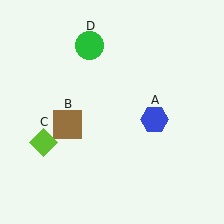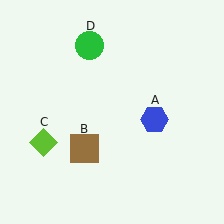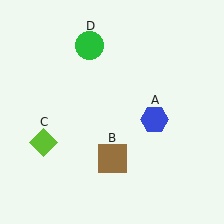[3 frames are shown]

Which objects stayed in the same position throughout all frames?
Blue hexagon (object A) and lime diamond (object C) and green circle (object D) remained stationary.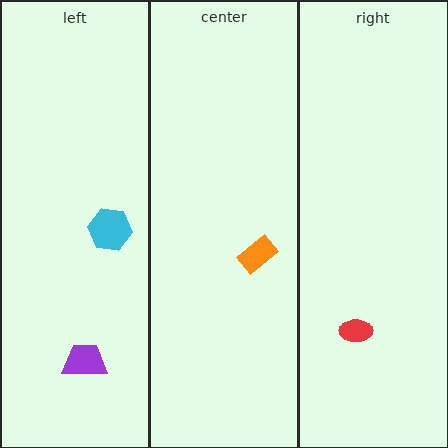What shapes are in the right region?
The red ellipse.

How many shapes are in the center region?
1.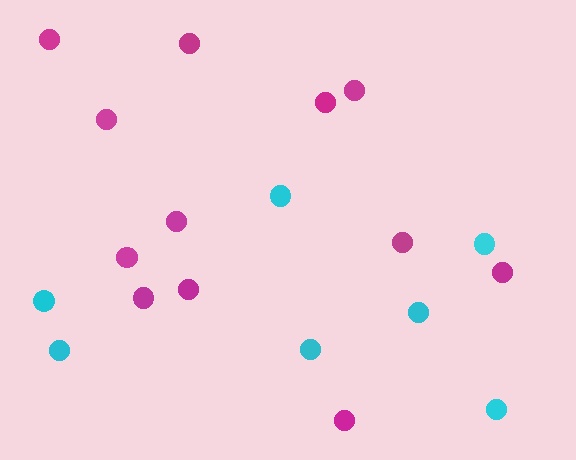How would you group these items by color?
There are 2 groups: one group of cyan circles (7) and one group of magenta circles (12).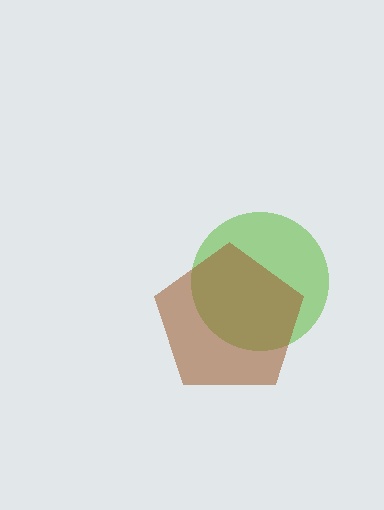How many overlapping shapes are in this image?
There are 2 overlapping shapes in the image.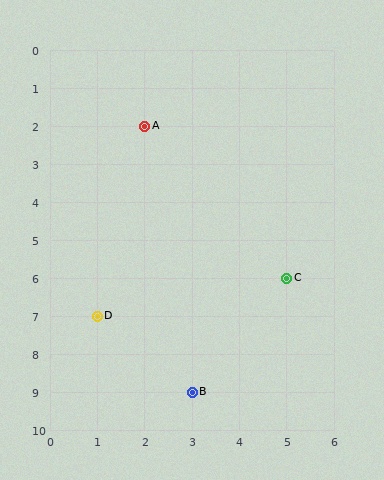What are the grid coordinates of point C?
Point C is at grid coordinates (5, 6).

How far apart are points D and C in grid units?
Points D and C are 4 columns and 1 row apart (about 4.1 grid units diagonally).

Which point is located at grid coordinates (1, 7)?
Point D is at (1, 7).